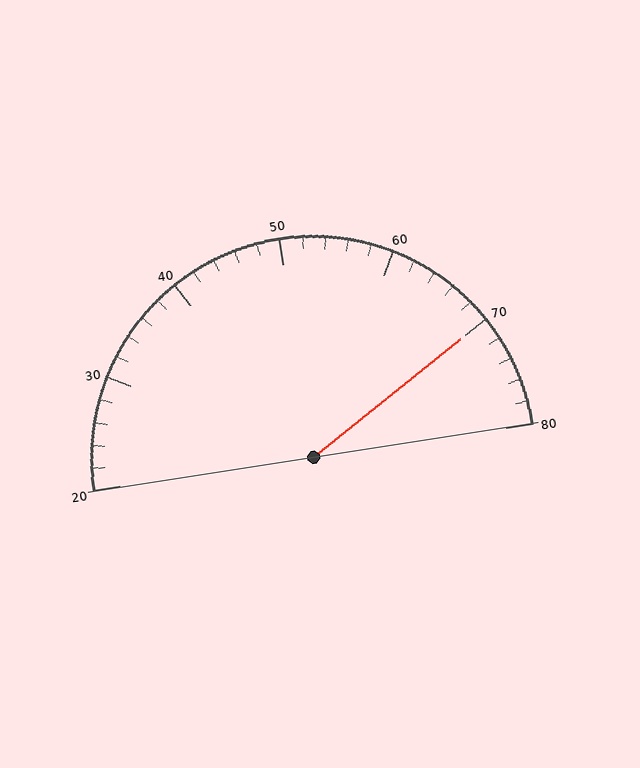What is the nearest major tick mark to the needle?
The nearest major tick mark is 70.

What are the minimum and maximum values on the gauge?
The gauge ranges from 20 to 80.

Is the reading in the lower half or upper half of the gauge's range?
The reading is in the upper half of the range (20 to 80).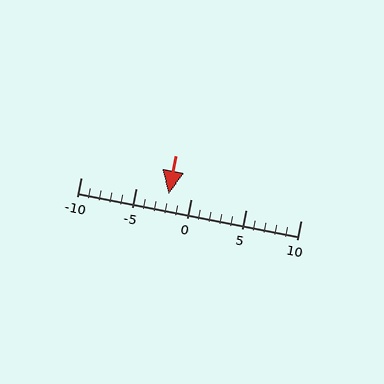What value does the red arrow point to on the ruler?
The red arrow points to approximately -2.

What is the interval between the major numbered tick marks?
The major tick marks are spaced 5 units apart.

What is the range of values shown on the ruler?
The ruler shows values from -10 to 10.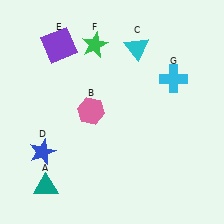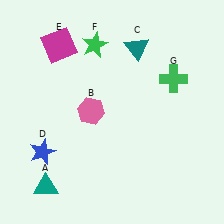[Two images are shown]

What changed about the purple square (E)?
In Image 1, E is purple. In Image 2, it changed to magenta.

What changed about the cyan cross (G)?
In Image 1, G is cyan. In Image 2, it changed to green.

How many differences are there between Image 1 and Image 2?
There are 3 differences between the two images.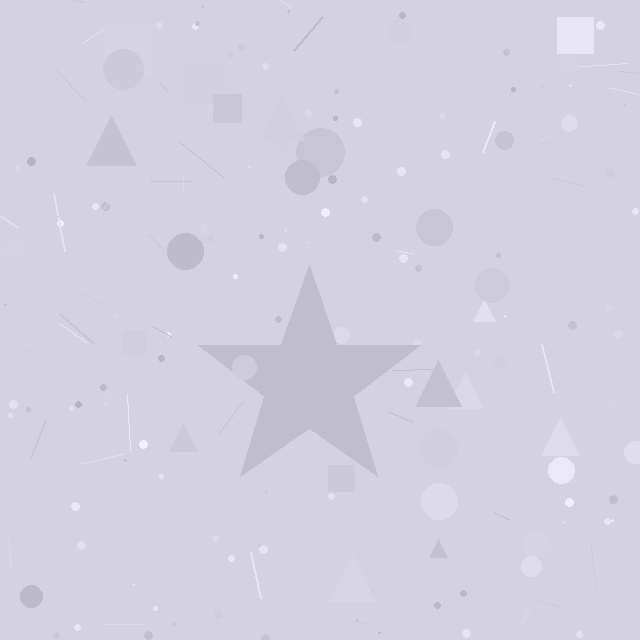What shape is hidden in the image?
A star is hidden in the image.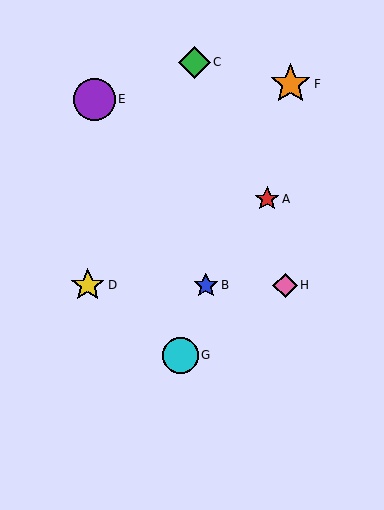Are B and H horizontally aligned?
Yes, both are at y≈285.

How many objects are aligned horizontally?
3 objects (B, D, H) are aligned horizontally.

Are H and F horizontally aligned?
No, H is at y≈285 and F is at y≈84.